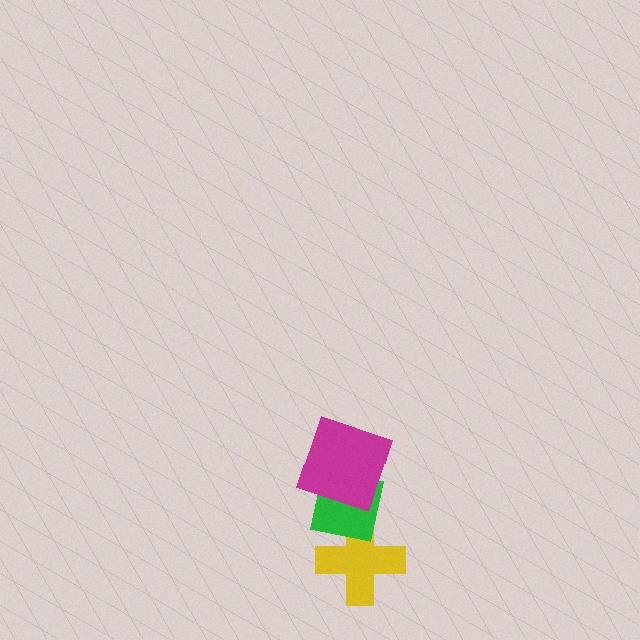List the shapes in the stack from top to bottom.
From top to bottom: the magenta square, the green square, the yellow cross.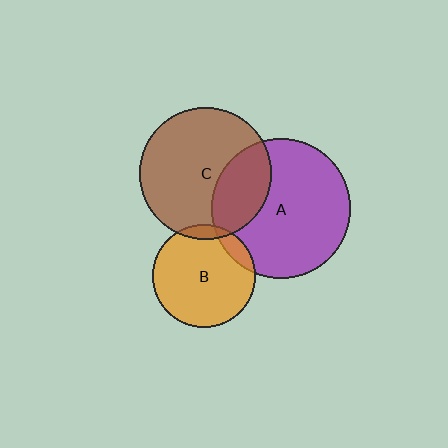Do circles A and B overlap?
Yes.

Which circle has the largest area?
Circle A (purple).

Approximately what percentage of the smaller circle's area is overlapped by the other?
Approximately 10%.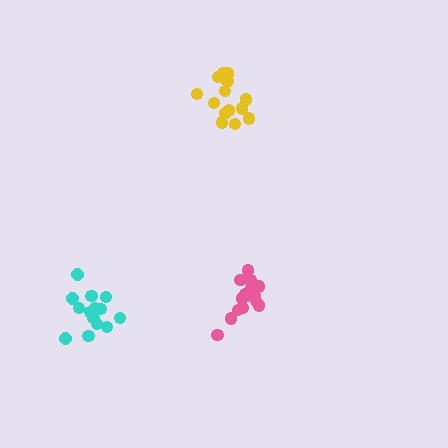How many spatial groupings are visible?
There are 3 spatial groupings.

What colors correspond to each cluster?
The clusters are colored: pink, cyan, yellow.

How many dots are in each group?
Group 1: 17 dots, Group 2: 14 dots, Group 3: 14 dots (45 total).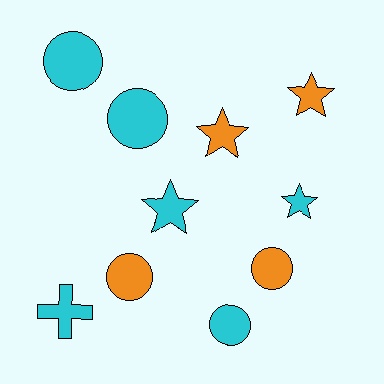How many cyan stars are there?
There are 2 cyan stars.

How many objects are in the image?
There are 10 objects.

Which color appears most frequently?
Cyan, with 6 objects.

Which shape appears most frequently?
Circle, with 5 objects.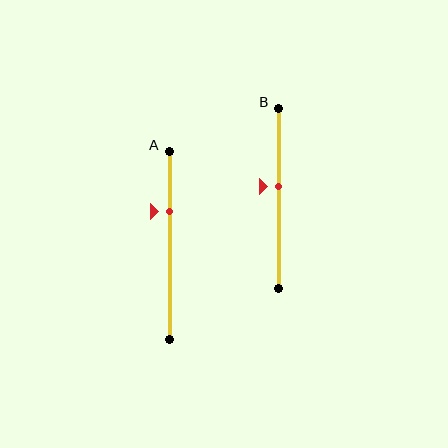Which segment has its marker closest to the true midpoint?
Segment B has its marker closest to the true midpoint.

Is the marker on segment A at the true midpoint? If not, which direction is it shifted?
No, the marker on segment A is shifted upward by about 18% of the segment length.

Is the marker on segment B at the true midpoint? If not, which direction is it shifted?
No, the marker on segment B is shifted upward by about 7% of the segment length.